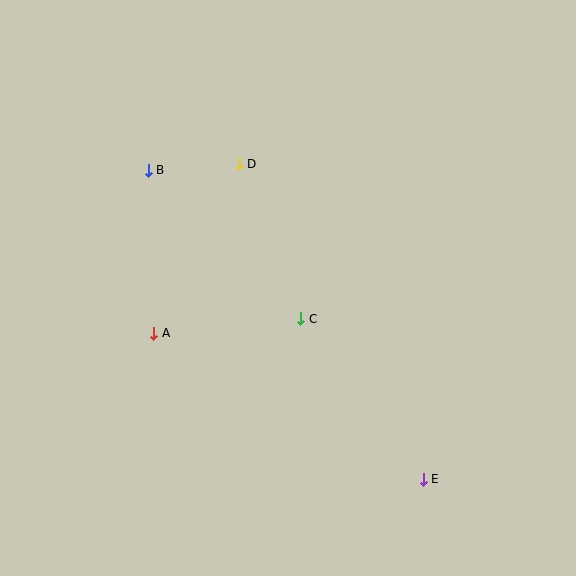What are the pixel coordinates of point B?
Point B is at (148, 170).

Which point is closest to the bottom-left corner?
Point A is closest to the bottom-left corner.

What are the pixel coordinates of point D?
Point D is at (239, 164).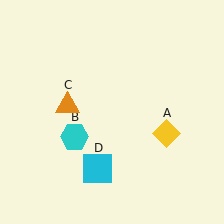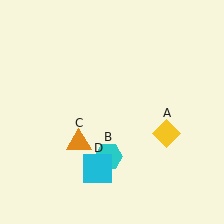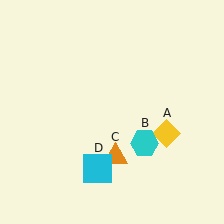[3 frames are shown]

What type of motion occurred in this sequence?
The cyan hexagon (object B), orange triangle (object C) rotated counterclockwise around the center of the scene.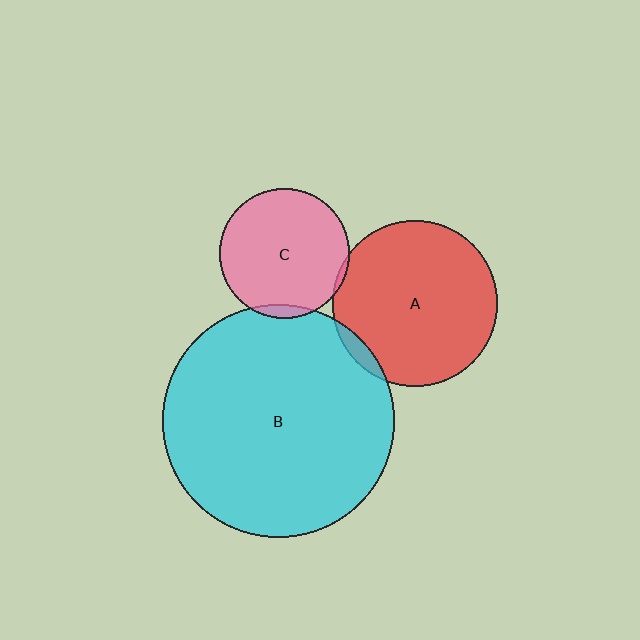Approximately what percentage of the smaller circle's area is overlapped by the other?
Approximately 5%.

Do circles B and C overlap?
Yes.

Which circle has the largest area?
Circle B (cyan).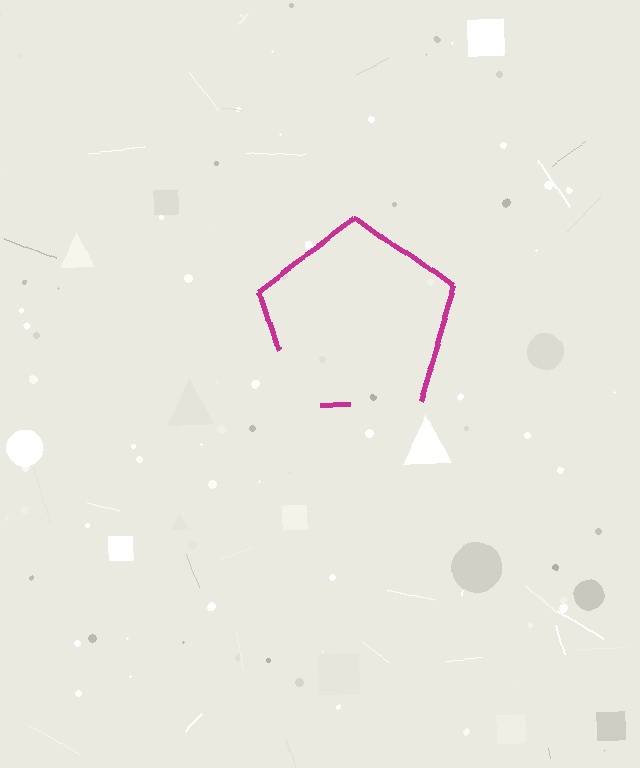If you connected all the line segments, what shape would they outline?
They would outline a pentagon.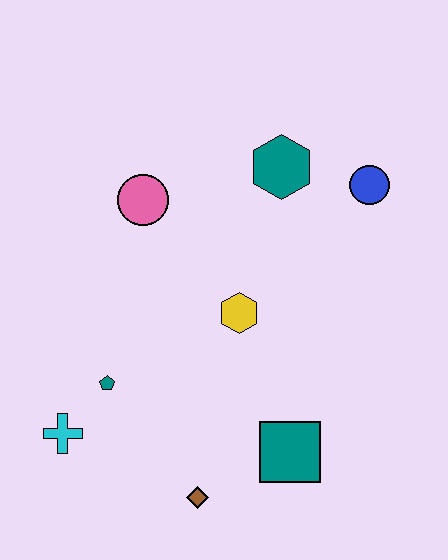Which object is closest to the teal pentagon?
The cyan cross is closest to the teal pentagon.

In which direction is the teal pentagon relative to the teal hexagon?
The teal pentagon is below the teal hexagon.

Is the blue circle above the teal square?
Yes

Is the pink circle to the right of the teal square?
No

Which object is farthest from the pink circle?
The brown diamond is farthest from the pink circle.